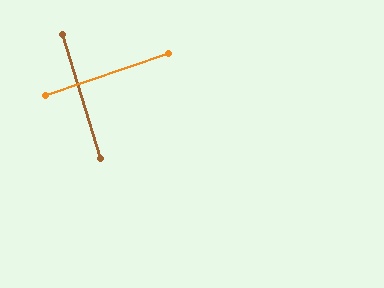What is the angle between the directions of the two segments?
Approximately 88 degrees.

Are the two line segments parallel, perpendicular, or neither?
Perpendicular — they meet at approximately 88°.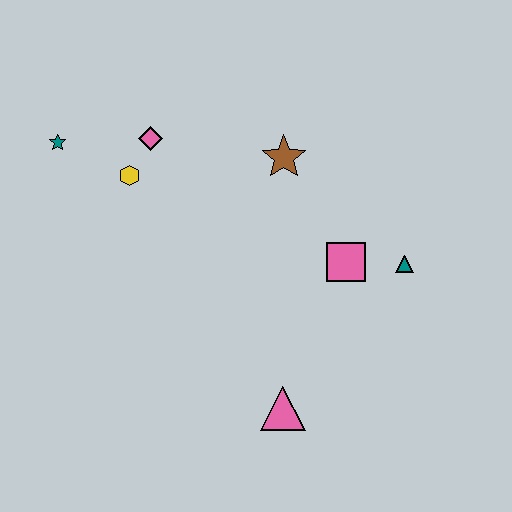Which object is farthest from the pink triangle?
The teal star is farthest from the pink triangle.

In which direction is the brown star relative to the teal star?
The brown star is to the right of the teal star.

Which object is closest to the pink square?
The teal triangle is closest to the pink square.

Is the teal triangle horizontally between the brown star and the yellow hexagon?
No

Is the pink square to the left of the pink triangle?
No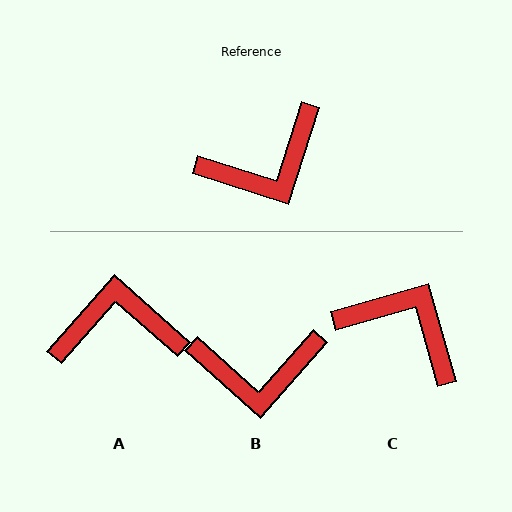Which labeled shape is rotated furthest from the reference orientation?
A, about 156 degrees away.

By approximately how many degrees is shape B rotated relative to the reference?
Approximately 24 degrees clockwise.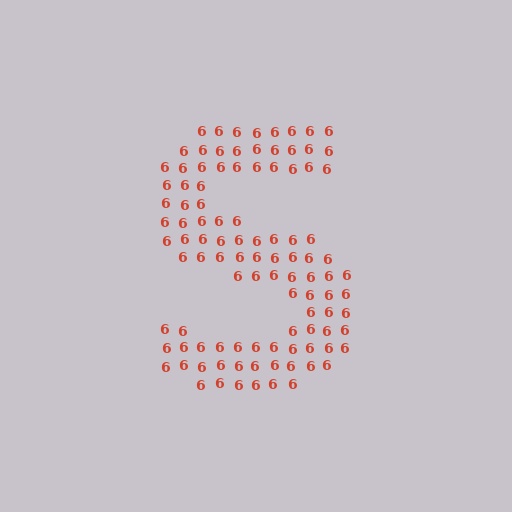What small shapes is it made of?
It is made of small digit 6's.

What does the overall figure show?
The overall figure shows the letter S.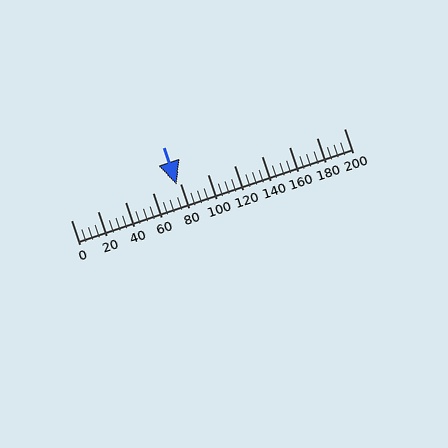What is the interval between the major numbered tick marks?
The major tick marks are spaced 20 units apart.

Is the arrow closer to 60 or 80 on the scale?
The arrow is closer to 80.